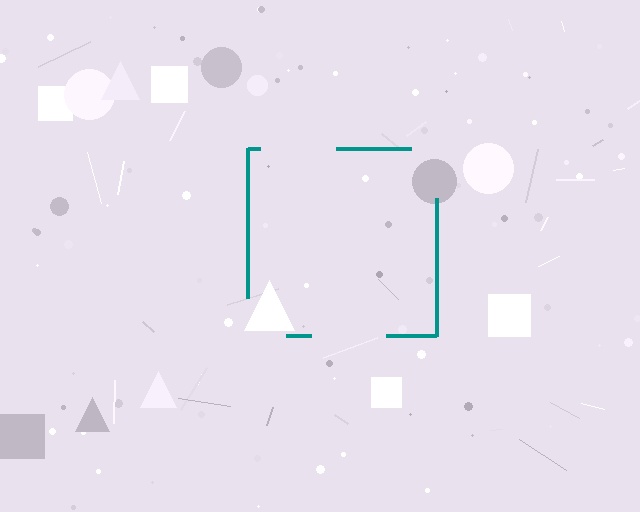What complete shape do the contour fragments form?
The contour fragments form a square.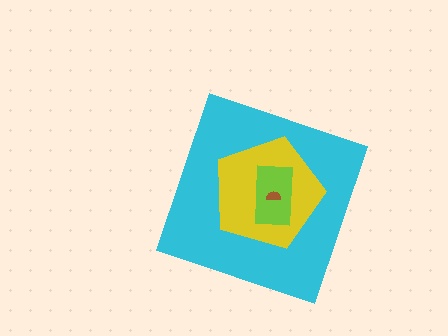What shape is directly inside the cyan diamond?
The yellow pentagon.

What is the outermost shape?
The cyan diamond.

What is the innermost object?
The brown semicircle.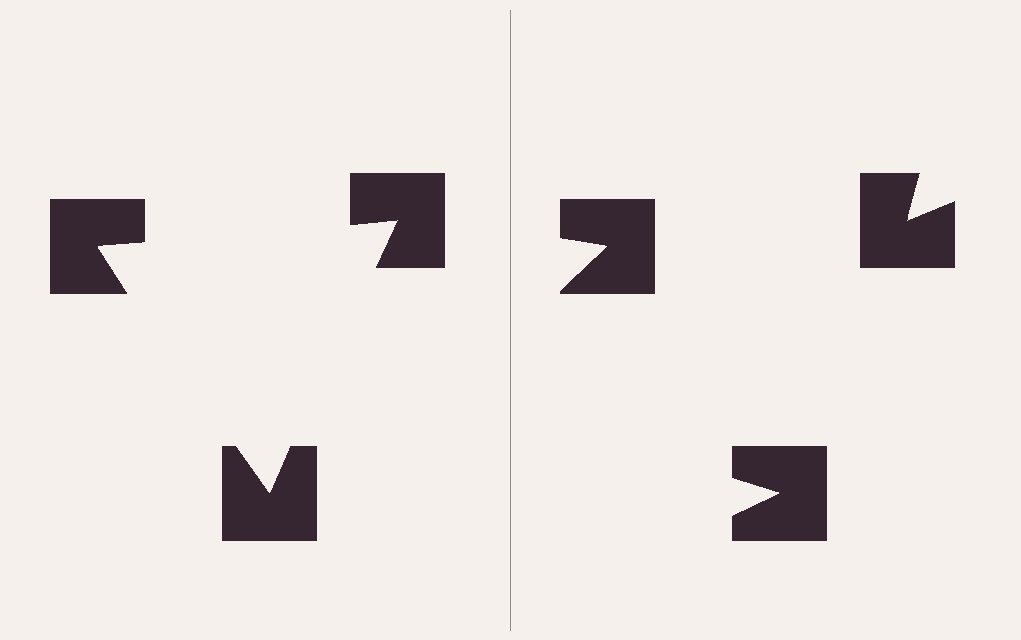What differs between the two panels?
The notched squares are positioned identically on both sides; only the wedge orientations differ. On the left they align to a triangle; on the right they are misaligned.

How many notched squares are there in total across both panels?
6 — 3 on each side.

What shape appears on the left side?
An illusory triangle.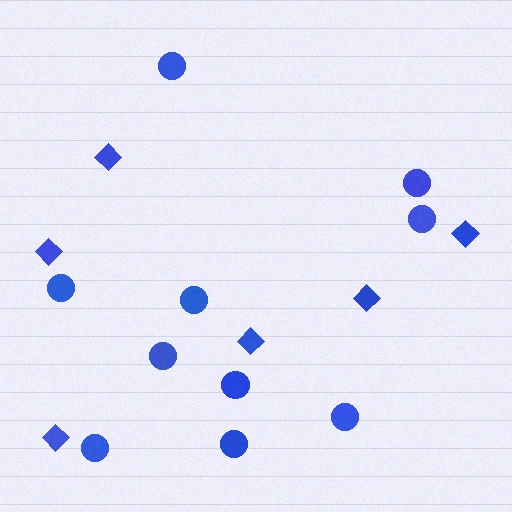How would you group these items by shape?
There are 2 groups: one group of circles (10) and one group of diamonds (6).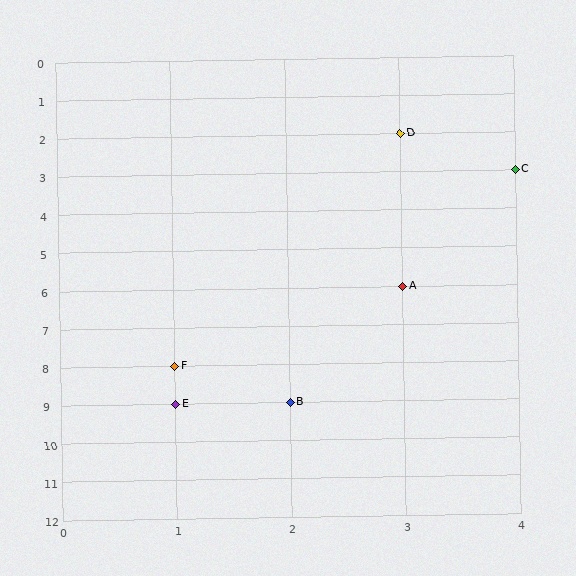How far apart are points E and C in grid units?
Points E and C are 3 columns and 6 rows apart (about 6.7 grid units diagonally).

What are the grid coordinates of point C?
Point C is at grid coordinates (4, 3).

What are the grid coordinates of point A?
Point A is at grid coordinates (3, 6).